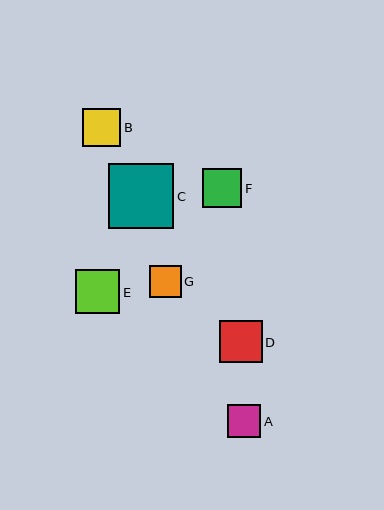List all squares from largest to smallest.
From largest to smallest: C, E, D, F, B, A, G.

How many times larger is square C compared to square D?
Square C is approximately 1.5 times the size of square D.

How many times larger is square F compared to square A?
Square F is approximately 1.2 times the size of square A.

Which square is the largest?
Square C is the largest with a size of approximately 65 pixels.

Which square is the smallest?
Square G is the smallest with a size of approximately 32 pixels.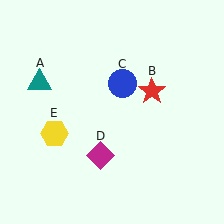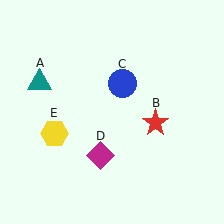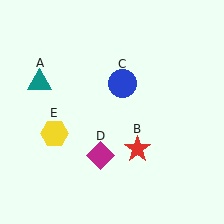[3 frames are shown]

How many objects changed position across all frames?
1 object changed position: red star (object B).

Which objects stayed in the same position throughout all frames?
Teal triangle (object A) and blue circle (object C) and magenta diamond (object D) and yellow hexagon (object E) remained stationary.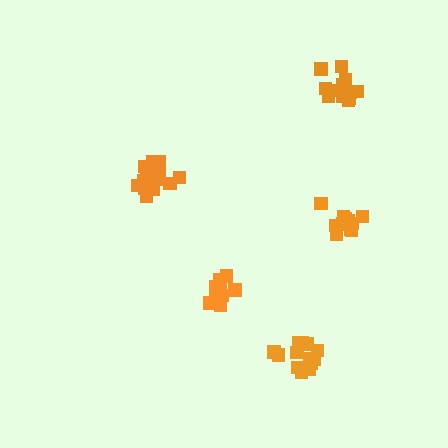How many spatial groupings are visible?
There are 5 spatial groupings.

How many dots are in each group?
Group 1: 13 dots, Group 2: 13 dots, Group 3: 13 dots, Group 4: 19 dots, Group 5: 15 dots (73 total).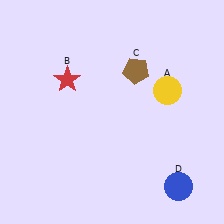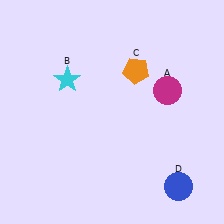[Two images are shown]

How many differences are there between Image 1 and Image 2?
There are 3 differences between the two images.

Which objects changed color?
A changed from yellow to magenta. B changed from red to cyan. C changed from brown to orange.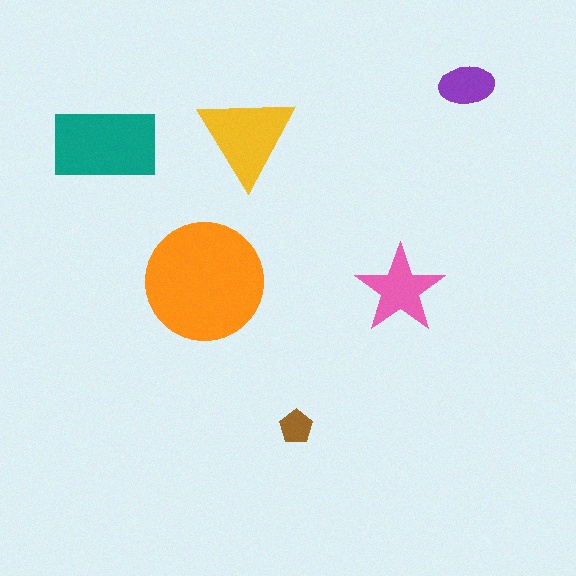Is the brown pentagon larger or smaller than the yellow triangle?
Smaller.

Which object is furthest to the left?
The teal rectangle is leftmost.